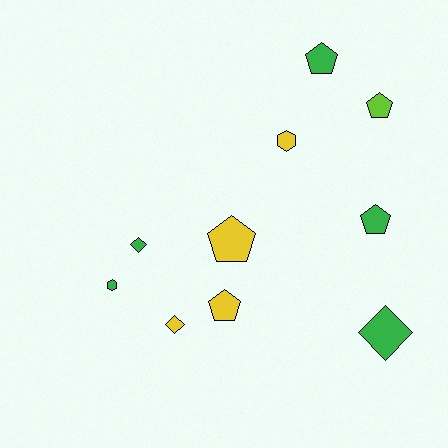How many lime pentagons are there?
There is 1 lime pentagon.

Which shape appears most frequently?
Pentagon, with 5 objects.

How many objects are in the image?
There are 10 objects.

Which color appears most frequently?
Green, with 5 objects.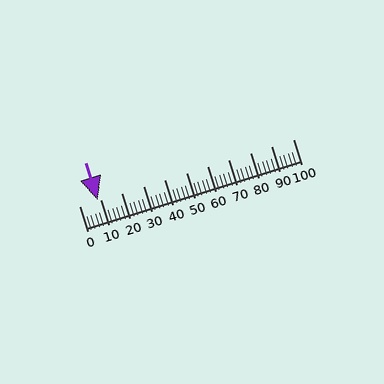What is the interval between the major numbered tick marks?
The major tick marks are spaced 10 units apart.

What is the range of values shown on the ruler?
The ruler shows values from 0 to 100.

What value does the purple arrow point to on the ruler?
The purple arrow points to approximately 9.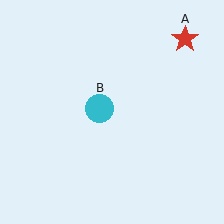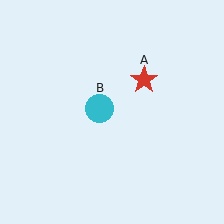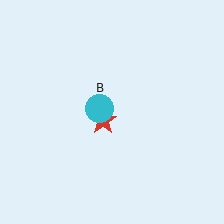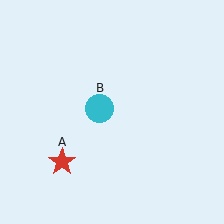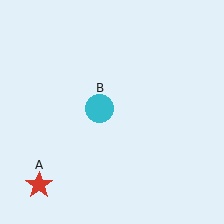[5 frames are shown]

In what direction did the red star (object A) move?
The red star (object A) moved down and to the left.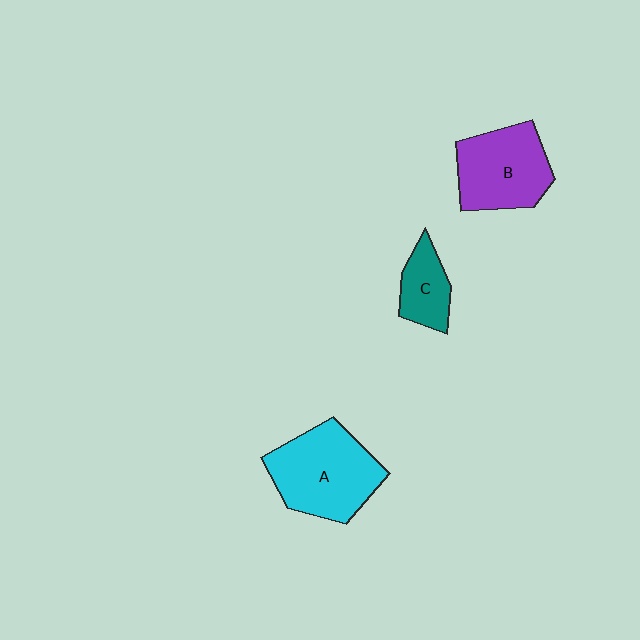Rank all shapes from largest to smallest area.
From largest to smallest: A (cyan), B (purple), C (teal).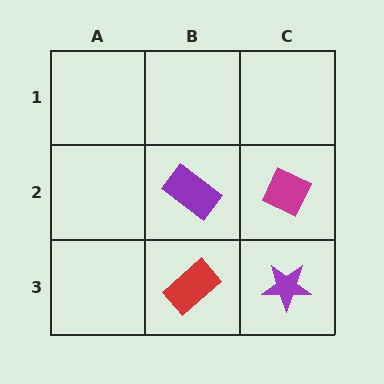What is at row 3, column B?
A red rectangle.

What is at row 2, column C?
A magenta diamond.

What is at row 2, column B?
A purple rectangle.